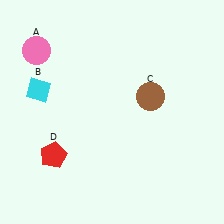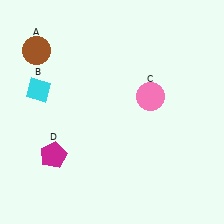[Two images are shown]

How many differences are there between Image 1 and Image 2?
There are 3 differences between the two images.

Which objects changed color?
A changed from pink to brown. C changed from brown to pink. D changed from red to magenta.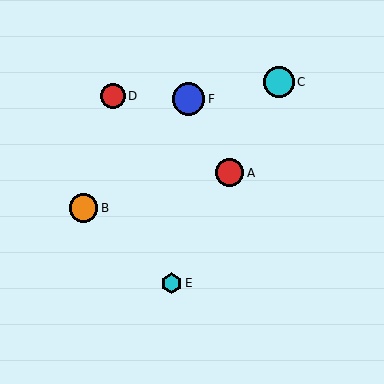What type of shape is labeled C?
Shape C is a cyan circle.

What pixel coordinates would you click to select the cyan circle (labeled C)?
Click at (279, 82) to select the cyan circle C.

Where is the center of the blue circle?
The center of the blue circle is at (189, 99).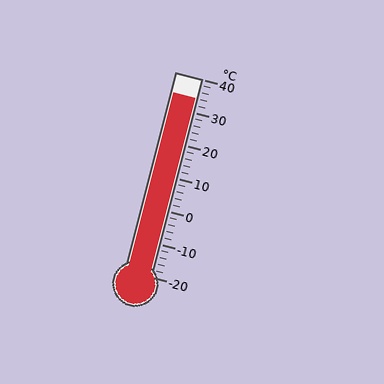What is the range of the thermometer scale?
The thermometer scale ranges from -20°C to 40°C.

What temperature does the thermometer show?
The thermometer shows approximately 34°C.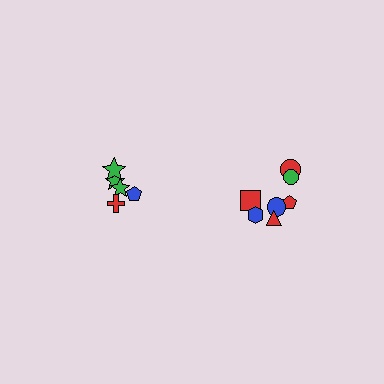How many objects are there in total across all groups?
There are 12 objects.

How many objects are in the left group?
There are 5 objects.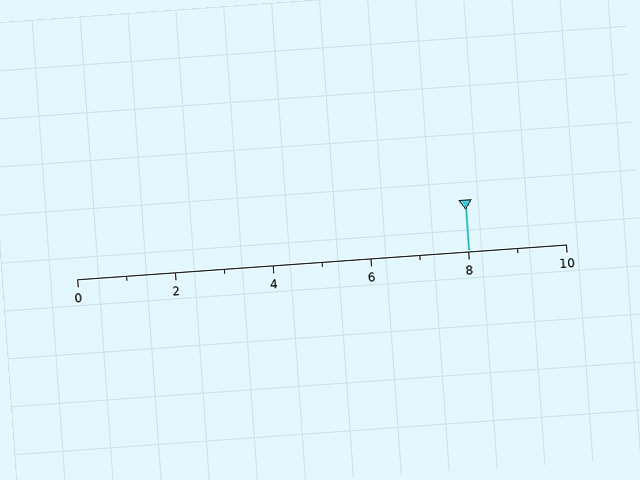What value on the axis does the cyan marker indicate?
The marker indicates approximately 8.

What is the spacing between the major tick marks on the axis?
The major ticks are spaced 2 apart.